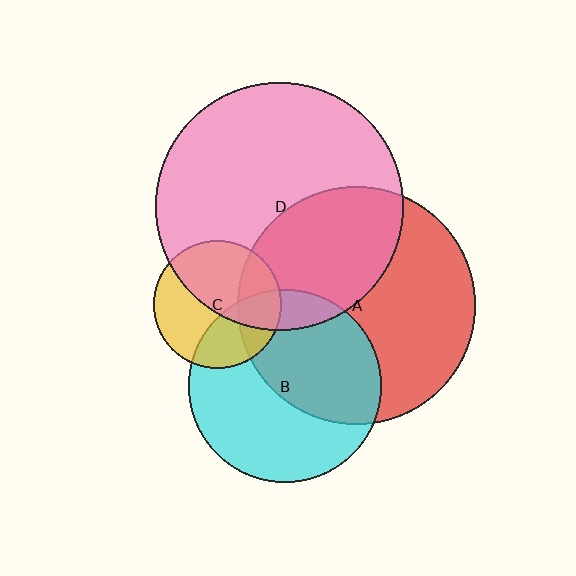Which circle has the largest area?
Circle D (pink).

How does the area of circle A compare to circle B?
Approximately 1.5 times.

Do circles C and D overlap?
Yes.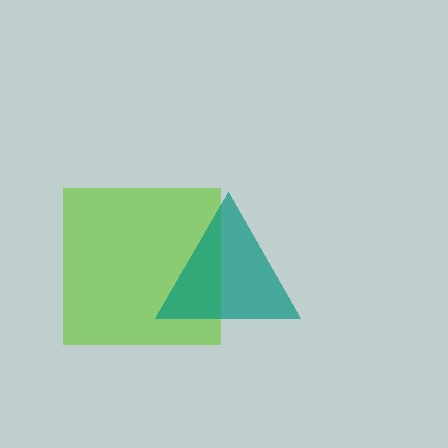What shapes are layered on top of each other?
The layered shapes are: a lime square, a teal triangle.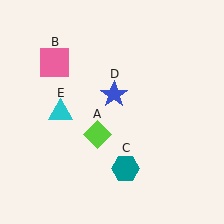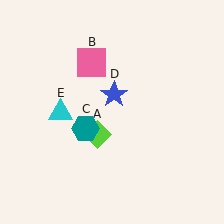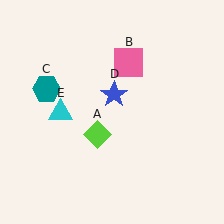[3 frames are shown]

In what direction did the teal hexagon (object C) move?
The teal hexagon (object C) moved up and to the left.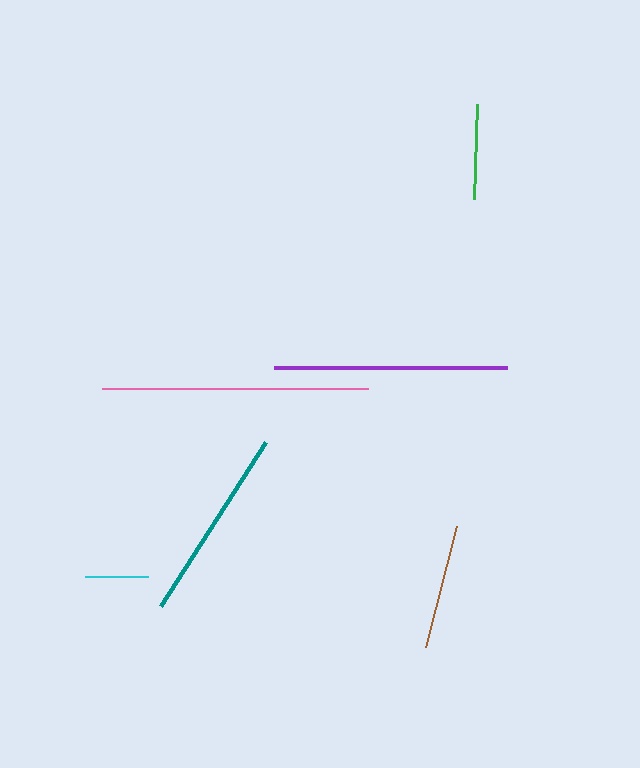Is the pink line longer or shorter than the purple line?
The pink line is longer than the purple line.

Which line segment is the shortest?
The cyan line is the shortest at approximately 63 pixels.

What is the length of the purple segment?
The purple segment is approximately 232 pixels long.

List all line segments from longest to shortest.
From longest to shortest: pink, purple, teal, brown, green, cyan.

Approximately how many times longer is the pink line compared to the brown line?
The pink line is approximately 2.1 times the length of the brown line.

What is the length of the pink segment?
The pink segment is approximately 266 pixels long.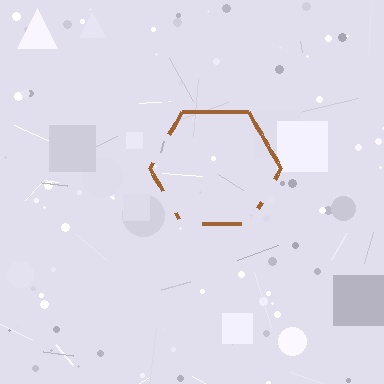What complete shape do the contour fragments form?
The contour fragments form a hexagon.